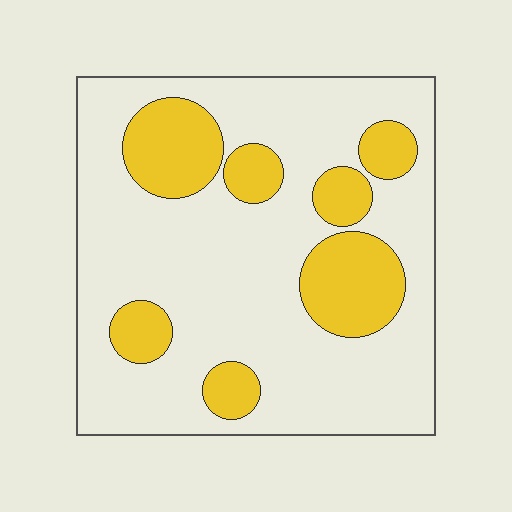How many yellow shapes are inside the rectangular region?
7.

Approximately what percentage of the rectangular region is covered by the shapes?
Approximately 25%.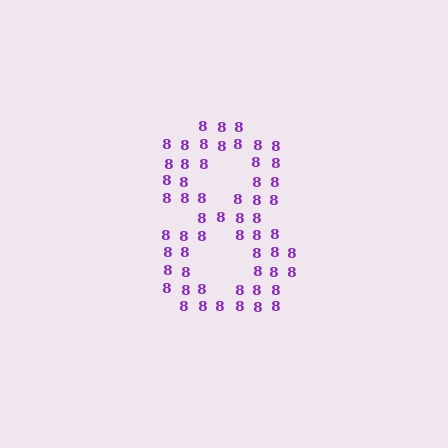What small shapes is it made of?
It is made of small digit 8's.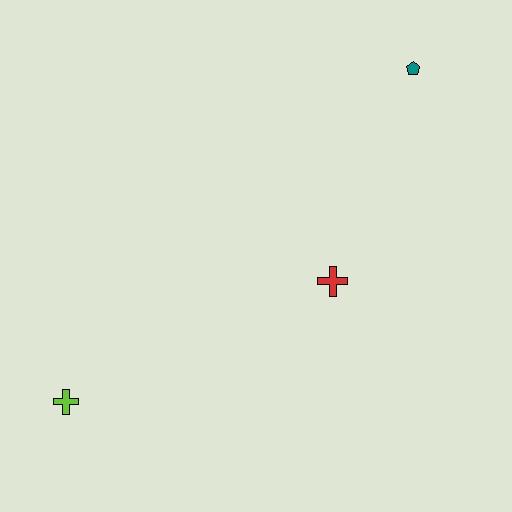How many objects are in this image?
There are 3 objects.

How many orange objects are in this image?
There are no orange objects.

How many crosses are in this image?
There are 2 crosses.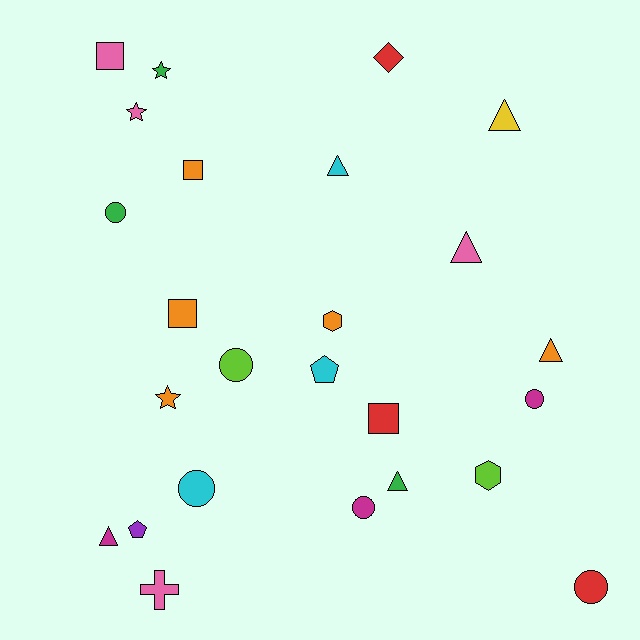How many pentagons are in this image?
There are 2 pentagons.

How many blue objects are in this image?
There are no blue objects.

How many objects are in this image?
There are 25 objects.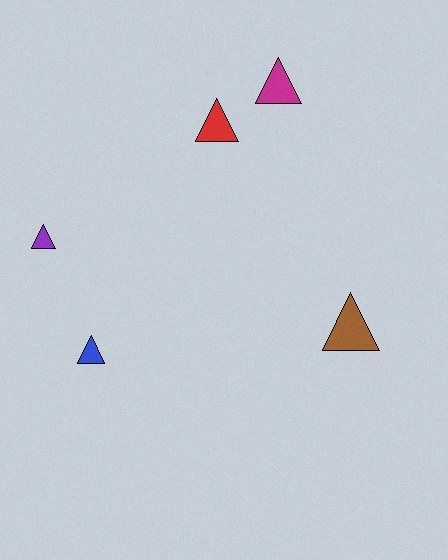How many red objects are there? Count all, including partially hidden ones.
There is 1 red object.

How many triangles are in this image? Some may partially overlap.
There are 5 triangles.